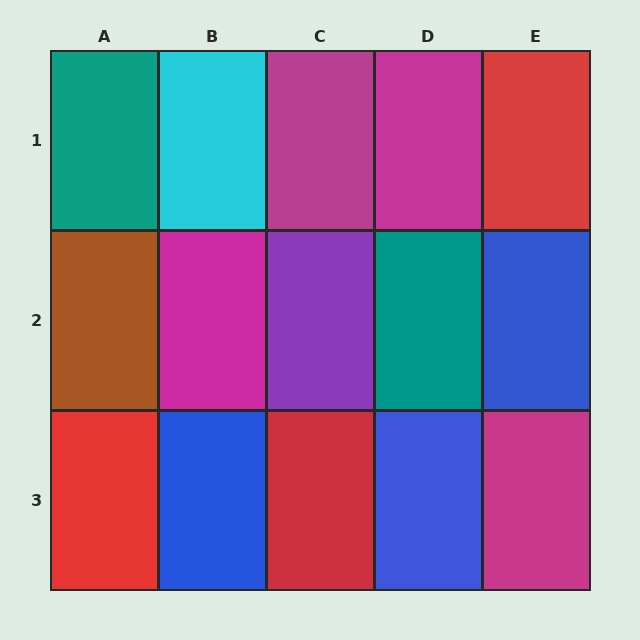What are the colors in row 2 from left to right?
Brown, magenta, purple, teal, blue.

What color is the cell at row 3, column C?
Red.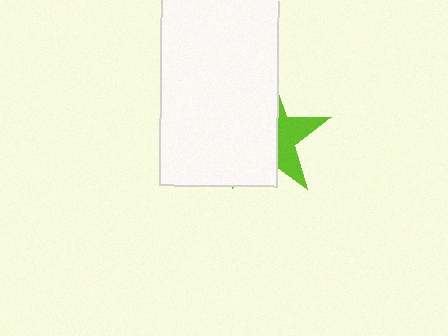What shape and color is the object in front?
The object in front is a white rectangle.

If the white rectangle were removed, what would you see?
You would see the complete lime star.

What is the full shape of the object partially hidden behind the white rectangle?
The partially hidden object is a lime star.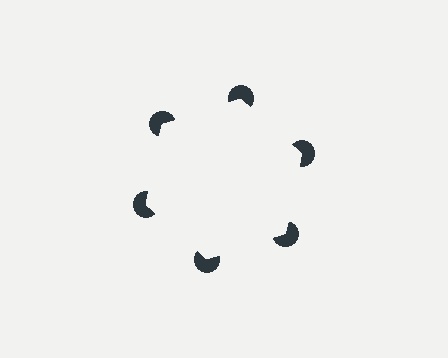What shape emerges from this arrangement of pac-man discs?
An illusory hexagon — its edges are inferred from the aligned wedge cuts in the pac-man discs, not physically drawn.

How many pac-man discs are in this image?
There are 6 — one at each vertex of the illusory hexagon.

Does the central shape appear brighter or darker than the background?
It typically appears slightly brighter than the background, even though no actual brightness change is drawn.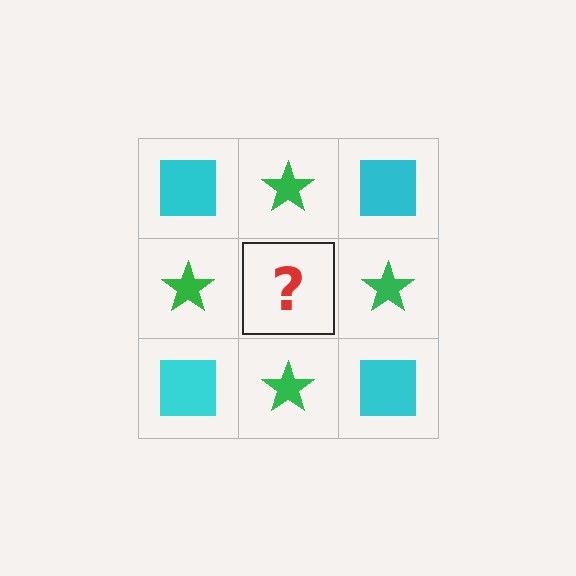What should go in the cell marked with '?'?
The missing cell should contain a cyan square.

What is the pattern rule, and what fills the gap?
The rule is that it alternates cyan square and green star in a checkerboard pattern. The gap should be filled with a cyan square.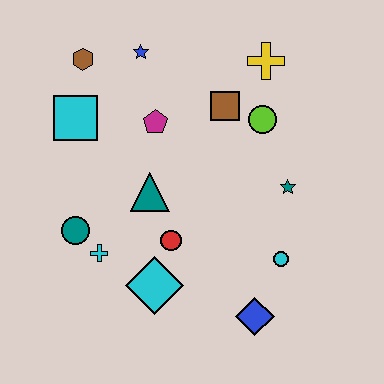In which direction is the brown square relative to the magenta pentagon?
The brown square is to the right of the magenta pentagon.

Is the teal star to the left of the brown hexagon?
No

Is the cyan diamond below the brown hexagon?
Yes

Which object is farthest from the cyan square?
The blue diamond is farthest from the cyan square.